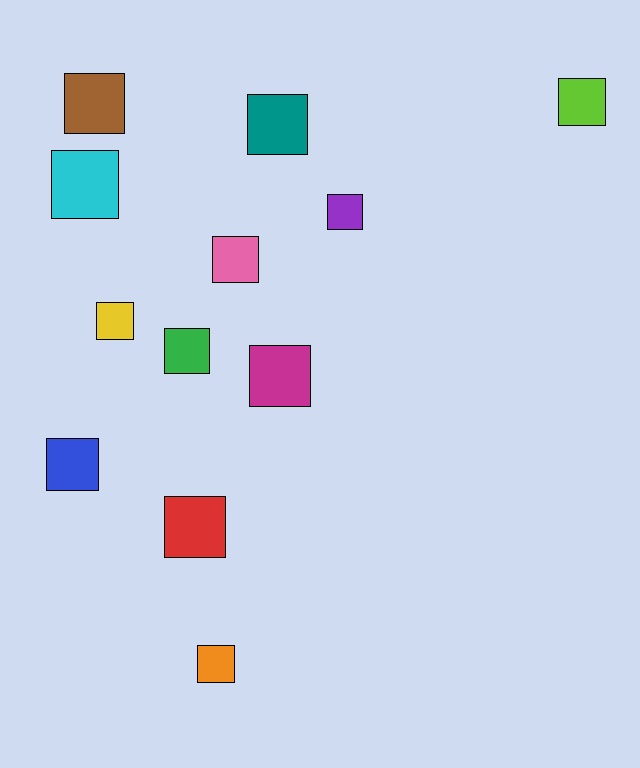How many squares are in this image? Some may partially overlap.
There are 12 squares.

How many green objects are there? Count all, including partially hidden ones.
There is 1 green object.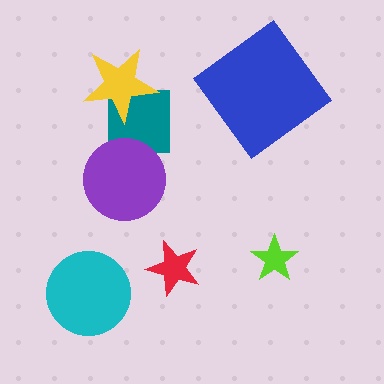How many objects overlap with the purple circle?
1 object overlaps with the purple circle.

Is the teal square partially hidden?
Yes, it is partially covered by another shape.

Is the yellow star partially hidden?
No, no other shape covers it.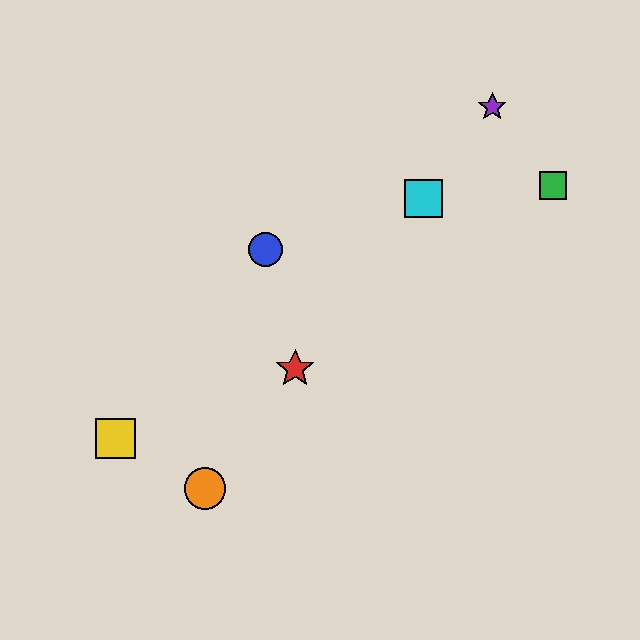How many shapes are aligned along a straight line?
4 shapes (the red star, the purple star, the orange circle, the cyan square) are aligned along a straight line.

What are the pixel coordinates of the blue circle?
The blue circle is at (265, 249).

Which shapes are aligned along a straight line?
The red star, the purple star, the orange circle, the cyan square are aligned along a straight line.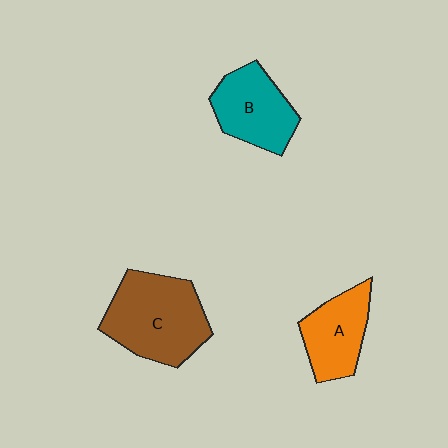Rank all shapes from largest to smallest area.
From largest to smallest: C (brown), B (teal), A (orange).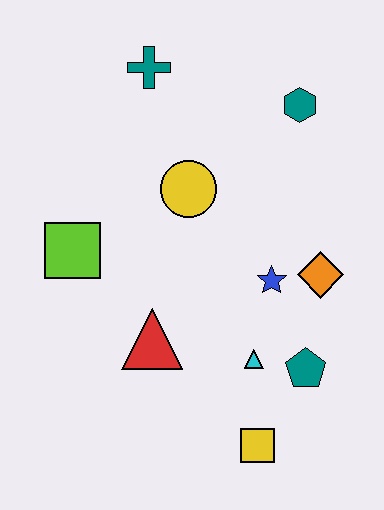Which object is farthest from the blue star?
The teal cross is farthest from the blue star.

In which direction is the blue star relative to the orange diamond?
The blue star is to the left of the orange diamond.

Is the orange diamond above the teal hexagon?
No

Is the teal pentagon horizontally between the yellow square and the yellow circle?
No